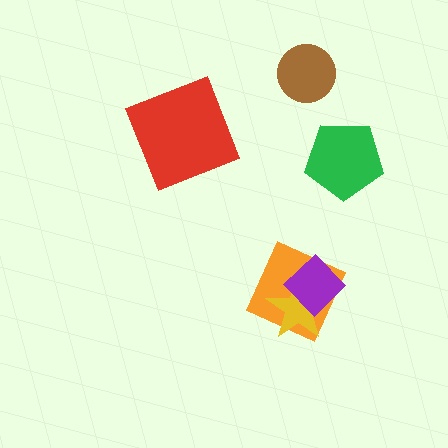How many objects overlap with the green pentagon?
0 objects overlap with the green pentagon.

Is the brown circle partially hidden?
No, no other shape covers it.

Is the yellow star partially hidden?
Yes, it is partially covered by another shape.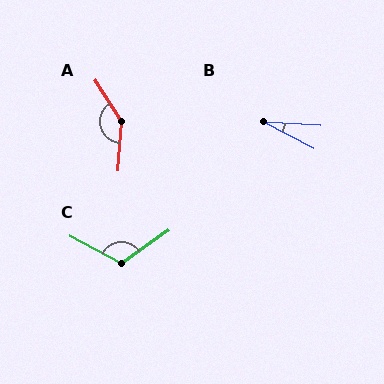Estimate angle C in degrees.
Approximately 117 degrees.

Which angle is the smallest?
B, at approximately 24 degrees.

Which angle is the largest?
A, at approximately 143 degrees.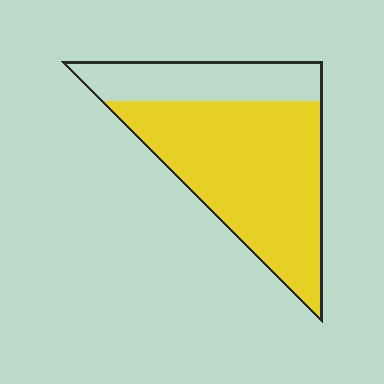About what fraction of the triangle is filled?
About three quarters (3/4).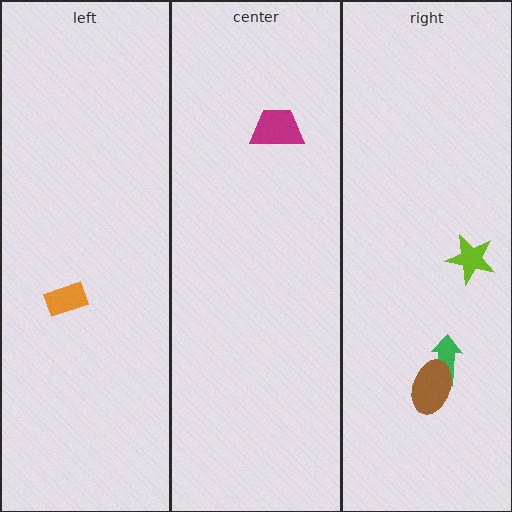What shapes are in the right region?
The lime star, the green arrow, the brown ellipse.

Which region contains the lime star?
The right region.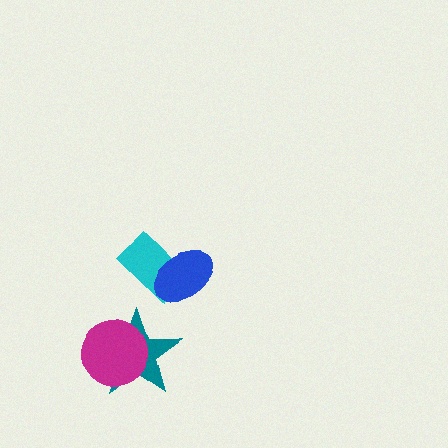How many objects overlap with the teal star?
1 object overlaps with the teal star.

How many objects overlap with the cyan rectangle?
1 object overlaps with the cyan rectangle.